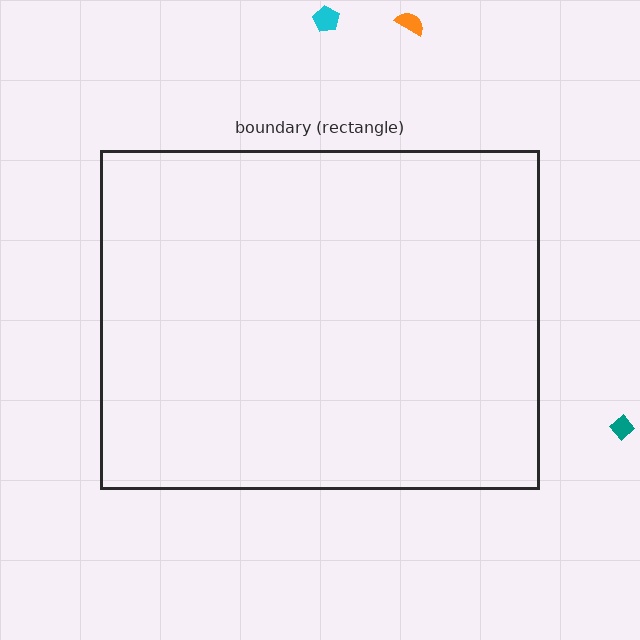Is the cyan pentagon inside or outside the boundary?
Outside.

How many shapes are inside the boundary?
0 inside, 3 outside.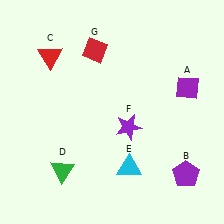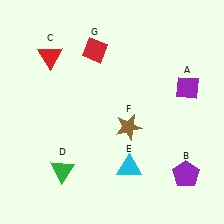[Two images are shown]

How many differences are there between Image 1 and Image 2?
There is 1 difference between the two images.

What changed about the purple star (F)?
In Image 1, F is purple. In Image 2, it changed to brown.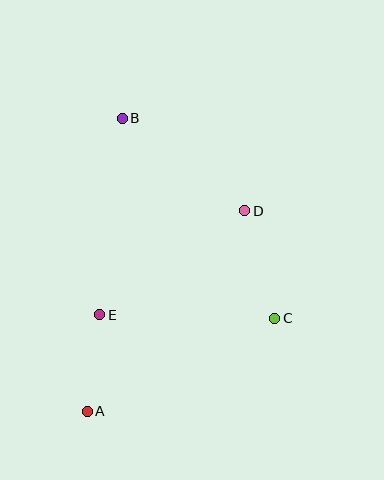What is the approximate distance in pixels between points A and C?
The distance between A and C is approximately 209 pixels.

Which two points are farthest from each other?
Points A and B are farthest from each other.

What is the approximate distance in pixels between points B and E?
The distance between B and E is approximately 198 pixels.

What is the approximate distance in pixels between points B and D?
The distance between B and D is approximately 153 pixels.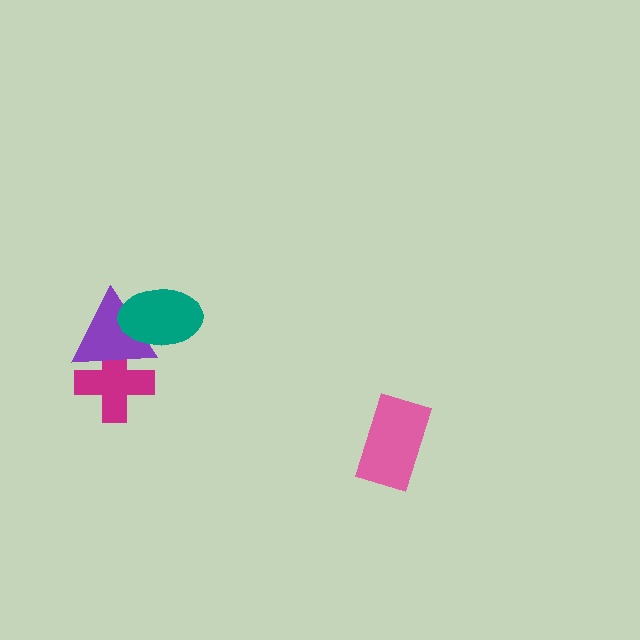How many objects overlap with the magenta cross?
1 object overlaps with the magenta cross.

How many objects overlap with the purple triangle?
2 objects overlap with the purple triangle.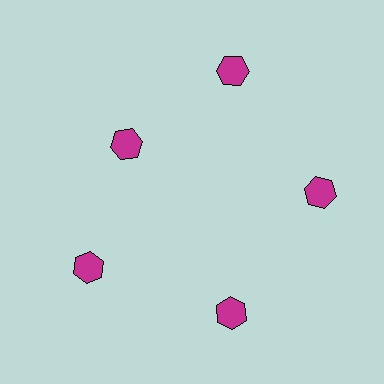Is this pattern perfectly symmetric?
No. The 5 magenta hexagons are arranged in a ring, but one element near the 10 o'clock position is pulled inward toward the center, breaking the 5-fold rotational symmetry.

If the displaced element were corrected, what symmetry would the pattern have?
It would have 5-fold rotational symmetry — the pattern would map onto itself every 72 degrees.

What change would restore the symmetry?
The symmetry would be restored by moving it outward, back onto the ring so that all 5 hexagons sit at equal angles and equal distance from the center.